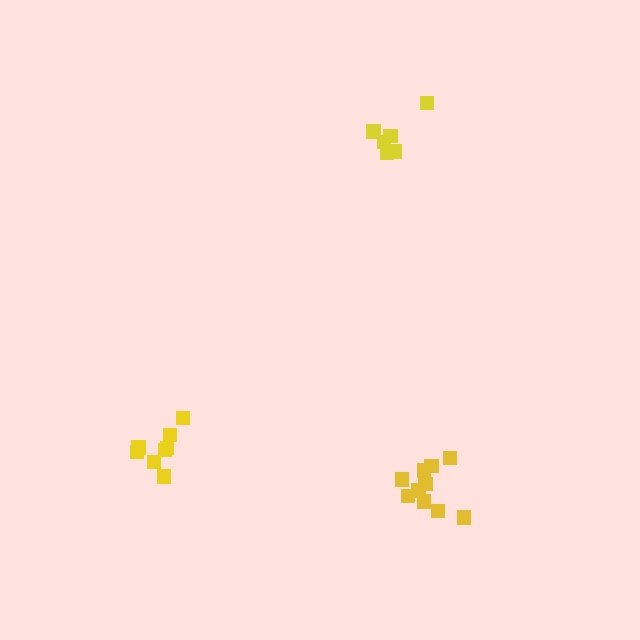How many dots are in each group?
Group 1: 10 dots, Group 2: 8 dots, Group 3: 6 dots (24 total).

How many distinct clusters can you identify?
There are 3 distinct clusters.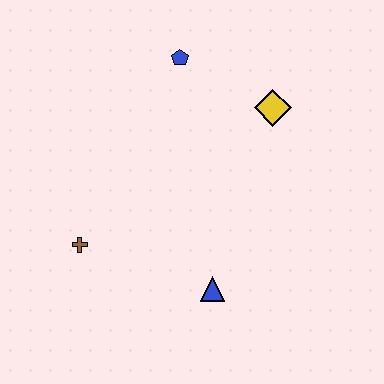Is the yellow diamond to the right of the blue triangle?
Yes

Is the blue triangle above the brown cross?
No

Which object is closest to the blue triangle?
The brown cross is closest to the blue triangle.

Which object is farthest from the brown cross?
The yellow diamond is farthest from the brown cross.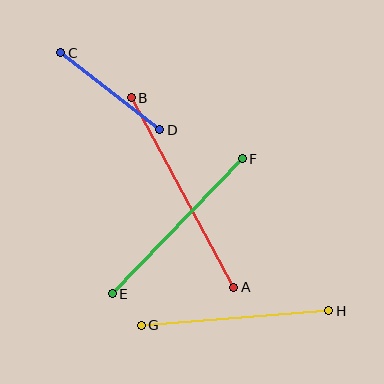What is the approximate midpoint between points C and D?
The midpoint is at approximately (110, 91) pixels.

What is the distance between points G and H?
The distance is approximately 188 pixels.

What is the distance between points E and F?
The distance is approximately 187 pixels.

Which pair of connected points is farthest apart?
Points A and B are farthest apart.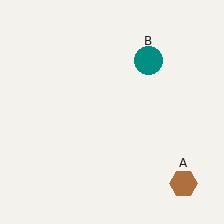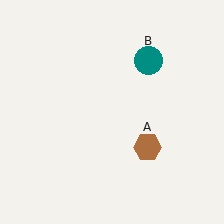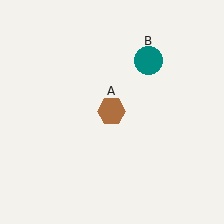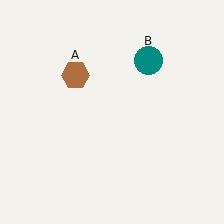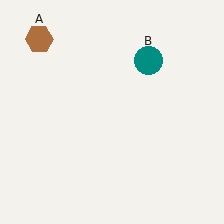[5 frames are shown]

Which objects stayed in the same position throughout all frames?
Teal circle (object B) remained stationary.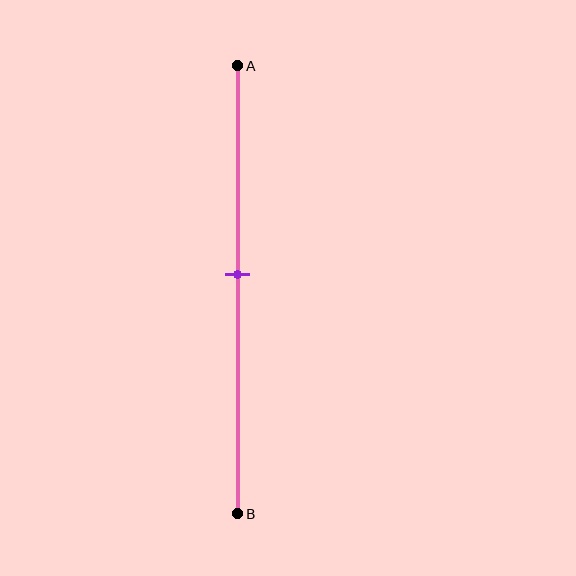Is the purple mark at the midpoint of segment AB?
No, the mark is at about 45% from A, not at the 50% midpoint.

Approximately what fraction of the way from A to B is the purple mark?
The purple mark is approximately 45% of the way from A to B.